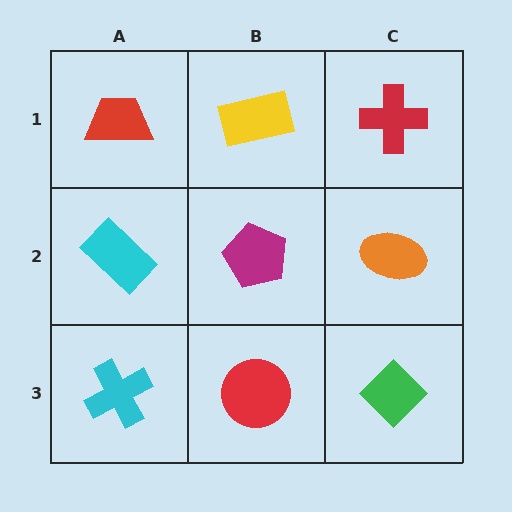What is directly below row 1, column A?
A cyan rectangle.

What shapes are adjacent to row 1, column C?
An orange ellipse (row 2, column C), a yellow rectangle (row 1, column B).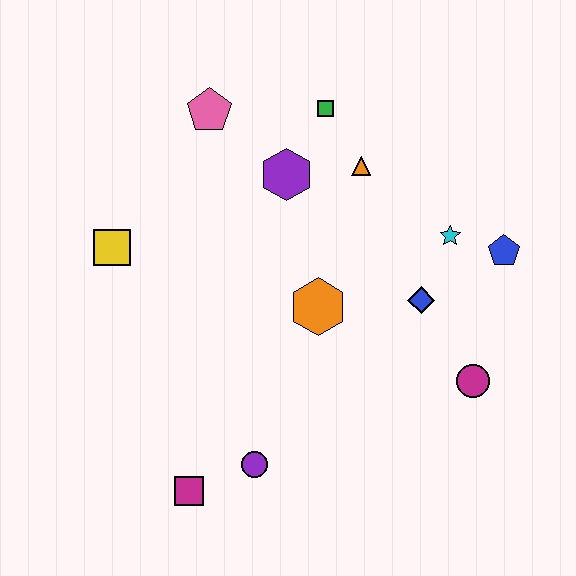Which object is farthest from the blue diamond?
The yellow square is farthest from the blue diamond.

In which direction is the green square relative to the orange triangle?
The green square is above the orange triangle.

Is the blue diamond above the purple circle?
Yes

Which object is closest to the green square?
The orange triangle is closest to the green square.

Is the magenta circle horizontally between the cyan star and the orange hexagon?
No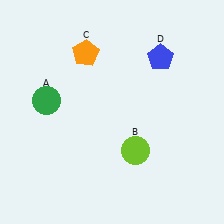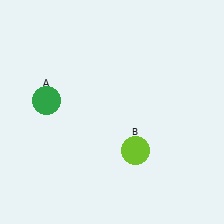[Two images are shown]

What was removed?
The blue pentagon (D), the orange pentagon (C) were removed in Image 2.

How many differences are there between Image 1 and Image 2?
There are 2 differences between the two images.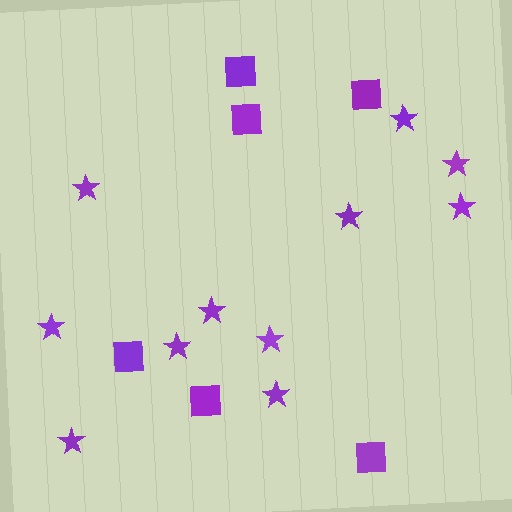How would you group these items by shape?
There are 2 groups: one group of squares (6) and one group of stars (11).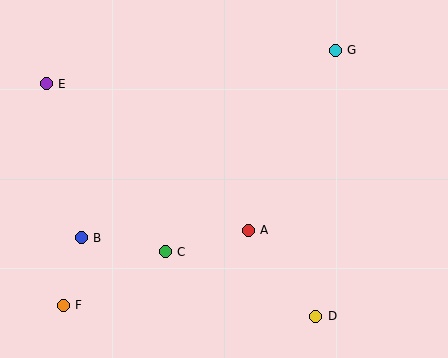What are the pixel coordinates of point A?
Point A is at (248, 230).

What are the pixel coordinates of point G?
Point G is at (335, 50).